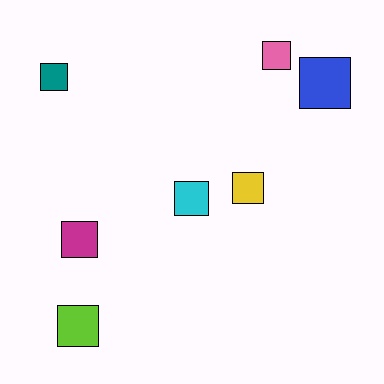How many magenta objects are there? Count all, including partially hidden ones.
There is 1 magenta object.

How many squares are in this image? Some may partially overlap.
There are 7 squares.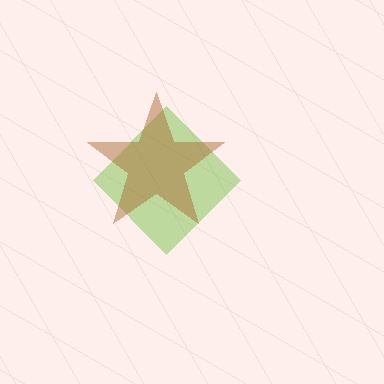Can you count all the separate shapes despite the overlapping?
Yes, there are 2 separate shapes.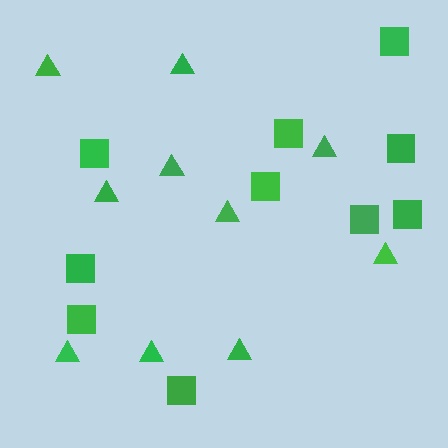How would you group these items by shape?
There are 2 groups: one group of triangles (10) and one group of squares (10).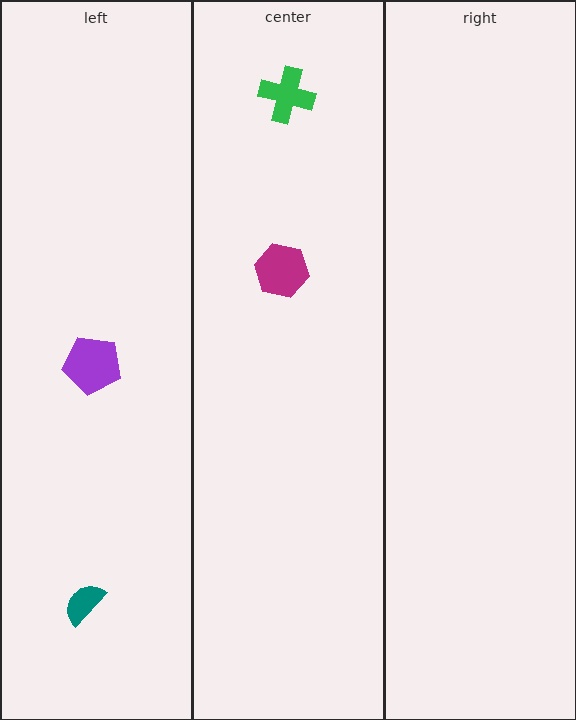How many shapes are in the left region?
2.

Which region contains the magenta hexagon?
The center region.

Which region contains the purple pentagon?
The left region.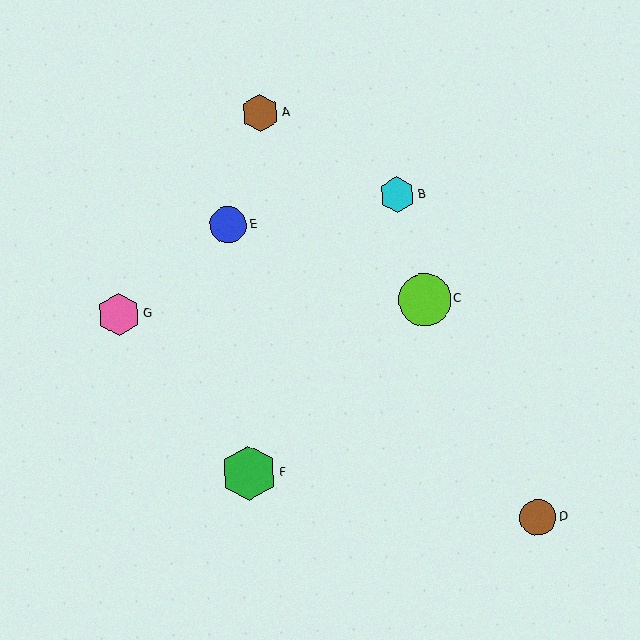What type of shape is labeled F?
Shape F is a green hexagon.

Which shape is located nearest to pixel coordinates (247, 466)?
The green hexagon (labeled F) at (249, 473) is nearest to that location.